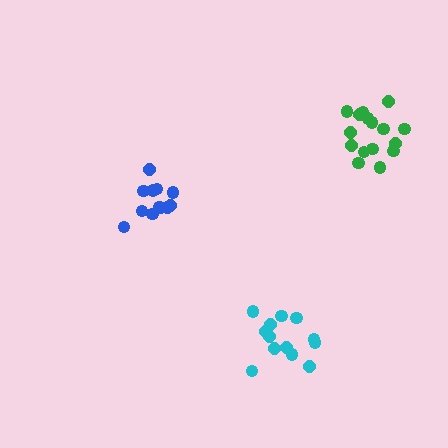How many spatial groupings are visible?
There are 3 spatial groupings.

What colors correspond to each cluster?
The clusters are colored: green, blue, cyan.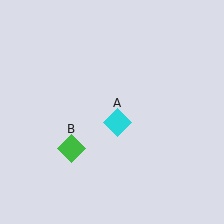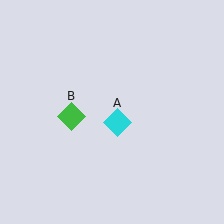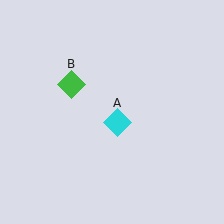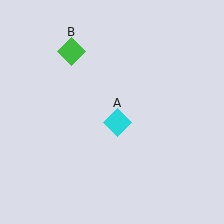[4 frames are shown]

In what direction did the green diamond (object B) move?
The green diamond (object B) moved up.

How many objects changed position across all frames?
1 object changed position: green diamond (object B).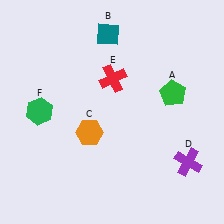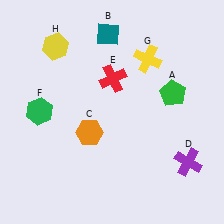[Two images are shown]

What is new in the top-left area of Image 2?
A yellow hexagon (H) was added in the top-left area of Image 2.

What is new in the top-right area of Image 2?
A yellow cross (G) was added in the top-right area of Image 2.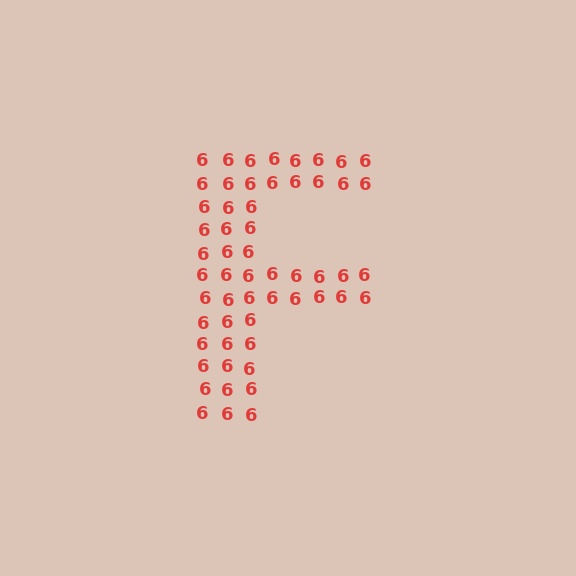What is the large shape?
The large shape is the letter F.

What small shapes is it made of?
It is made of small digit 6's.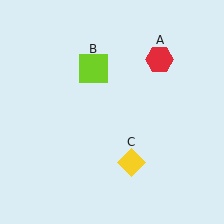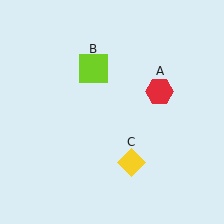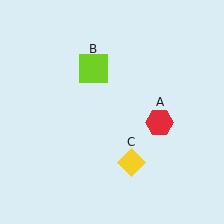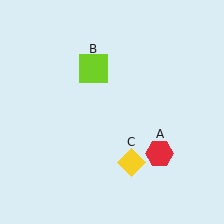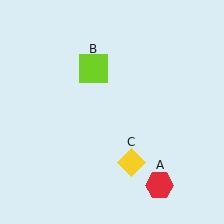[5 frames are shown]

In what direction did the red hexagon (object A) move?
The red hexagon (object A) moved down.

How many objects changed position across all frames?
1 object changed position: red hexagon (object A).